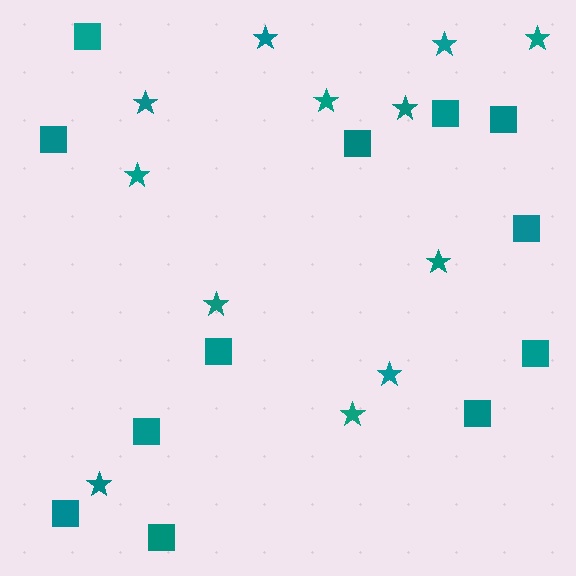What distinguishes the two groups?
There are 2 groups: one group of squares (12) and one group of stars (12).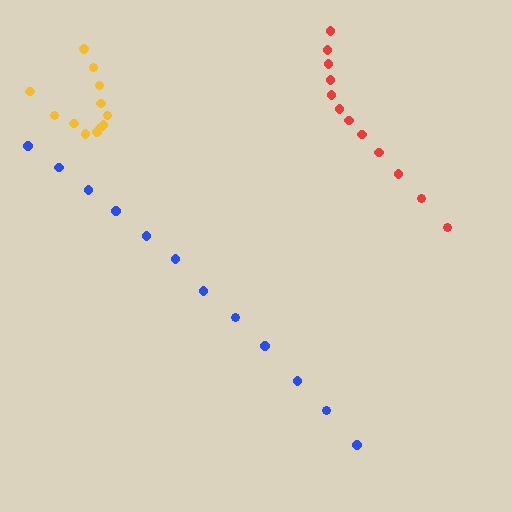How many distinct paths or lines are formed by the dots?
There are 3 distinct paths.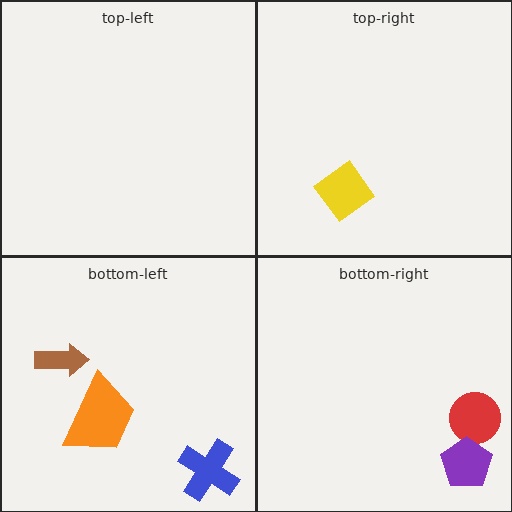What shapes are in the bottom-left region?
The blue cross, the orange trapezoid, the brown arrow.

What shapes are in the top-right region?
The yellow diamond.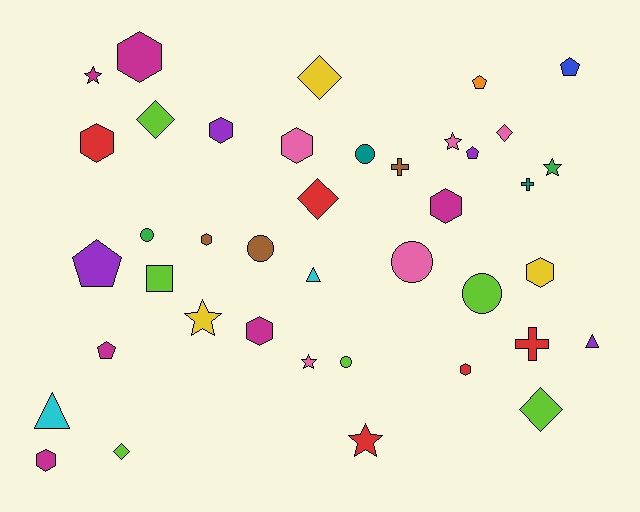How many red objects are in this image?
There are 5 red objects.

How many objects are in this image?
There are 40 objects.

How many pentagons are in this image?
There are 5 pentagons.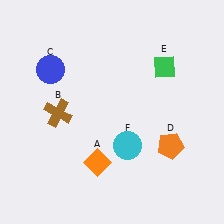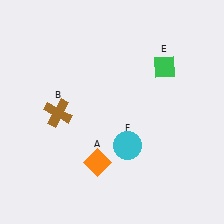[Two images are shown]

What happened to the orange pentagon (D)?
The orange pentagon (D) was removed in Image 2. It was in the bottom-right area of Image 1.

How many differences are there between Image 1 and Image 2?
There are 2 differences between the two images.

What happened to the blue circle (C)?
The blue circle (C) was removed in Image 2. It was in the top-left area of Image 1.